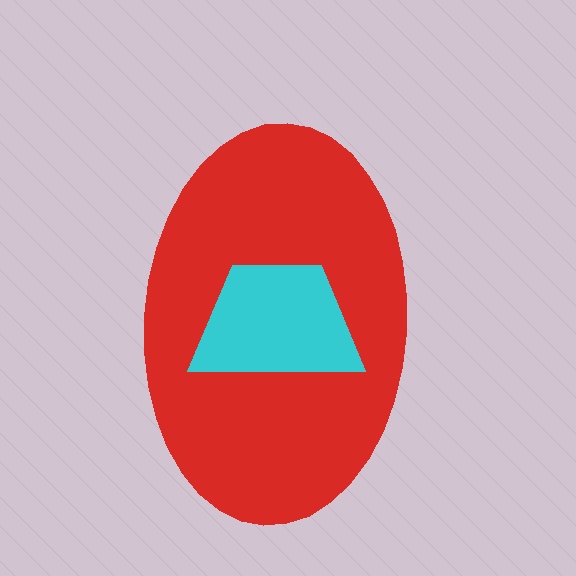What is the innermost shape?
The cyan trapezoid.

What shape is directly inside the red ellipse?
The cyan trapezoid.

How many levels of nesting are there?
2.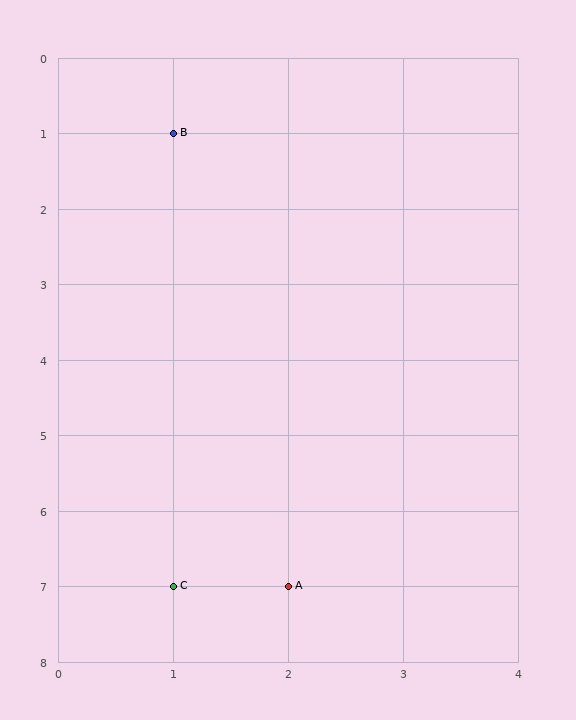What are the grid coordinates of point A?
Point A is at grid coordinates (2, 7).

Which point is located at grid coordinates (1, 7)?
Point C is at (1, 7).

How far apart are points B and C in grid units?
Points B and C are 6 rows apart.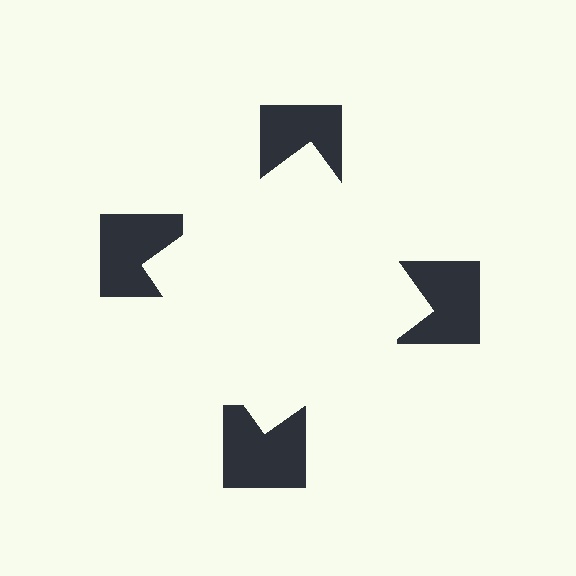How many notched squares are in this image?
There are 4 — one at each vertex of the illusory square.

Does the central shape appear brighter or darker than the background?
It typically appears slightly brighter than the background, even though no actual brightness change is drawn.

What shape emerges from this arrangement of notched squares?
An illusory square — its edges are inferred from the aligned wedge cuts in the notched squares, not physically drawn.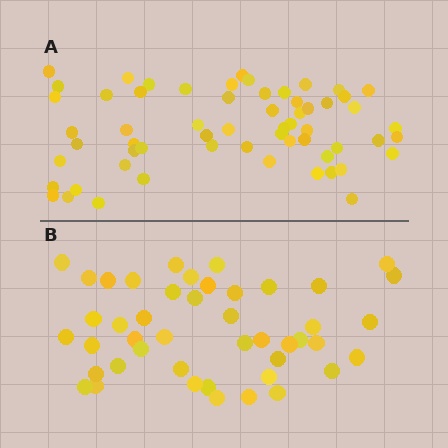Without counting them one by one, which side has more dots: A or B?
Region A (the top region) has more dots.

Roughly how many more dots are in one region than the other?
Region A has approximately 15 more dots than region B.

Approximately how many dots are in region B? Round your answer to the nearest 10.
About 40 dots. (The exact count is 45, which rounds to 40.)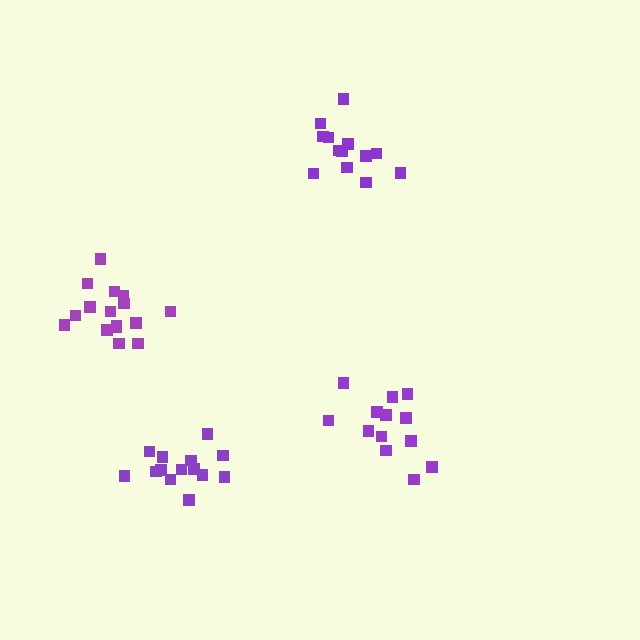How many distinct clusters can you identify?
There are 4 distinct clusters.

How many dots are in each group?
Group 1: 13 dots, Group 2: 16 dots, Group 3: 14 dots, Group 4: 13 dots (56 total).